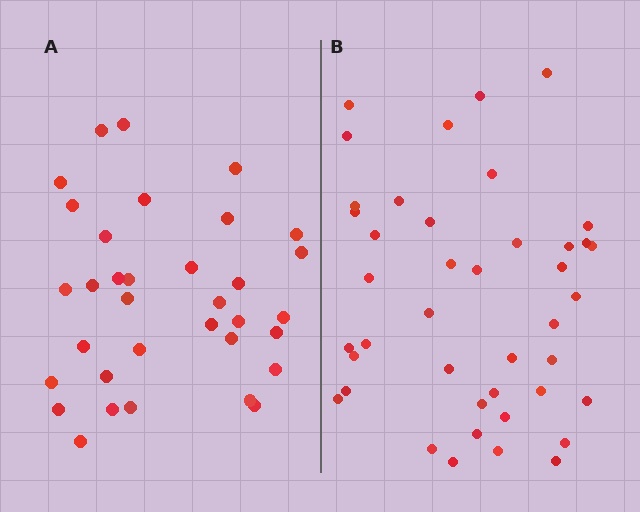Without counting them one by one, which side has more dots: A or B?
Region B (the right region) has more dots.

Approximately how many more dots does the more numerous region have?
Region B has roughly 8 or so more dots than region A.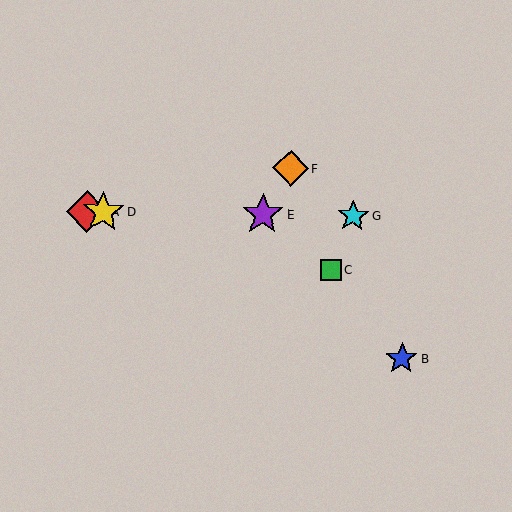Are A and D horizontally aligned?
Yes, both are at y≈212.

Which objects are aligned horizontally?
Objects A, D, E, G are aligned horizontally.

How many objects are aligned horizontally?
4 objects (A, D, E, G) are aligned horizontally.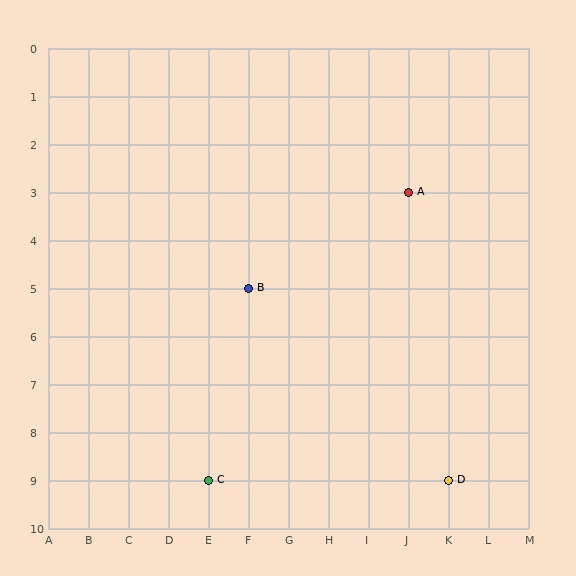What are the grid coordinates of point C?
Point C is at grid coordinates (E, 9).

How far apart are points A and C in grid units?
Points A and C are 5 columns and 6 rows apart (about 7.8 grid units diagonally).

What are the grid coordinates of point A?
Point A is at grid coordinates (J, 3).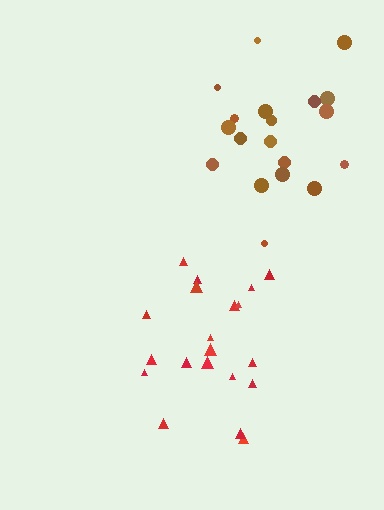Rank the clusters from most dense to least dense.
red, brown.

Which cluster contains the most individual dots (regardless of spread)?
Red (20).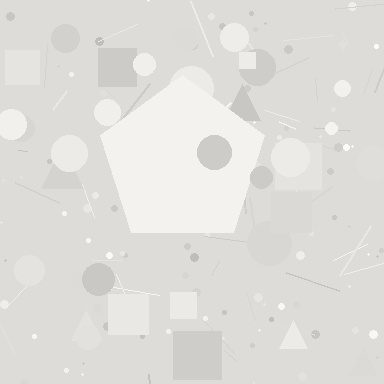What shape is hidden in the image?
A pentagon is hidden in the image.